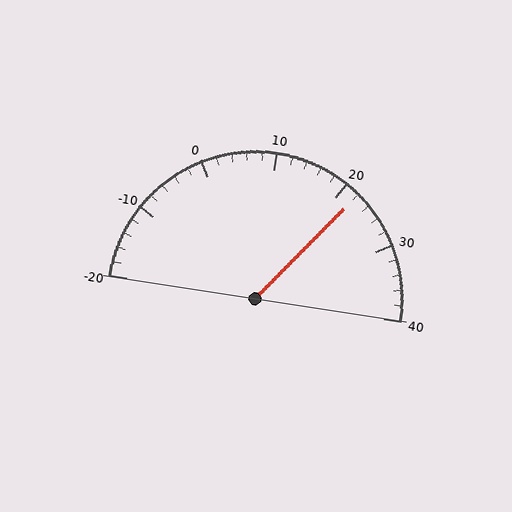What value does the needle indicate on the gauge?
The needle indicates approximately 22.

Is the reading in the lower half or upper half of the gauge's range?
The reading is in the upper half of the range (-20 to 40).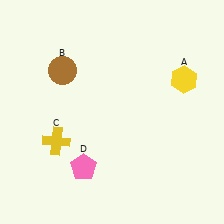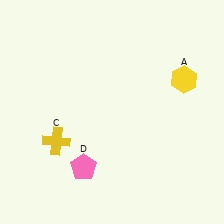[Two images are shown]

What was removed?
The brown circle (B) was removed in Image 2.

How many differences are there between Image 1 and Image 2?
There is 1 difference between the two images.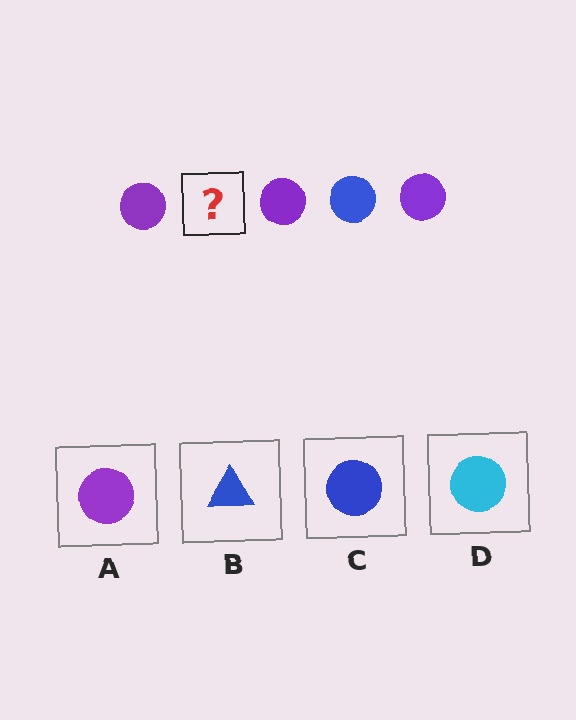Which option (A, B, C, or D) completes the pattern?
C.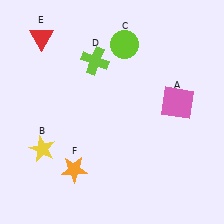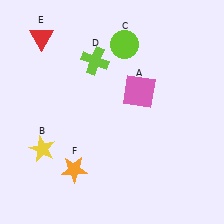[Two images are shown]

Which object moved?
The pink square (A) moved left.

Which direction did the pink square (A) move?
The pink square (A) moved left.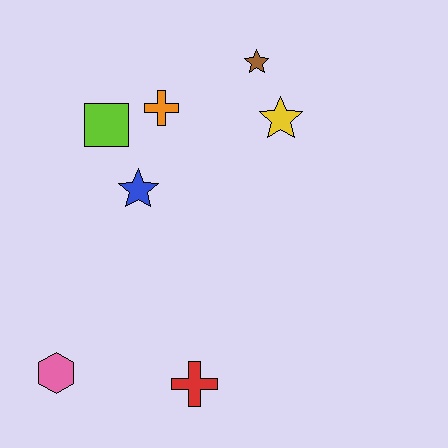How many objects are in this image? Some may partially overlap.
There are 7 objects.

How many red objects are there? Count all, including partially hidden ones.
There is 1 red object.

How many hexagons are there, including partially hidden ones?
There is 1 hexagon.